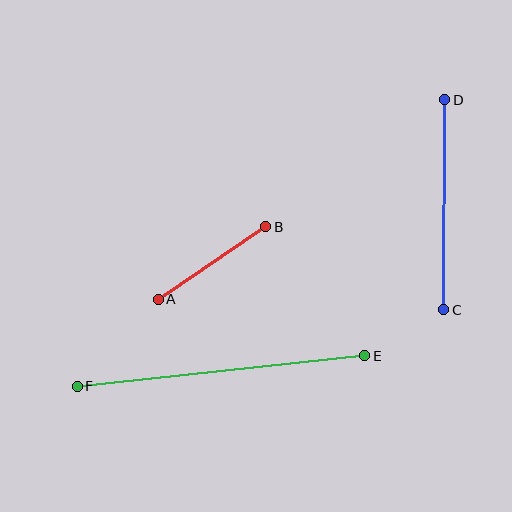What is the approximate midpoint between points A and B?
The midpoint is at approximately (212, 263) pixels.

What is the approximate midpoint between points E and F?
The midpoint is at approximately (221, 371) pixels.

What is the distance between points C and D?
The distance is approximately 210 pixels.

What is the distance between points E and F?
The distance is approximately 289 pixels.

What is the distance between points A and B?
The distance is approximately 130 pixels.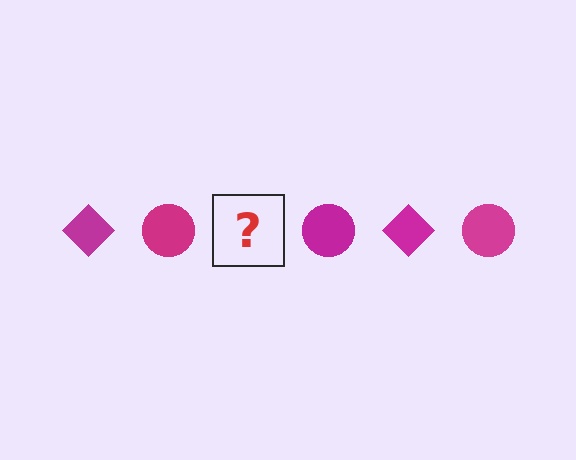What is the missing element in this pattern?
The missing element is a magenta diamond.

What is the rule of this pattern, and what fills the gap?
The rule is that the pattern cycles through diamond, circle shapes in magenta. The gap should be filled with a magenta diamond.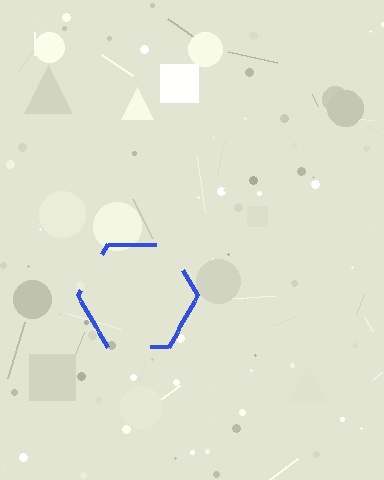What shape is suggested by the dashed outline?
The dashed outline suggests a hexagon.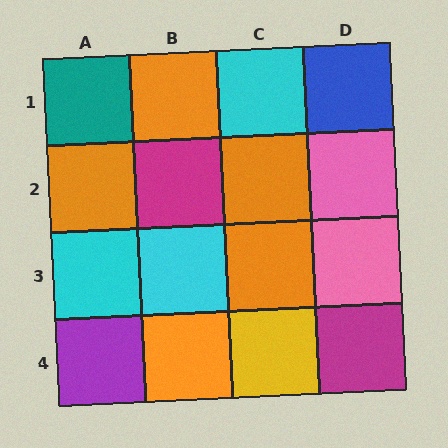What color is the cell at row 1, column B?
Orange.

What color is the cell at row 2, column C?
Orange.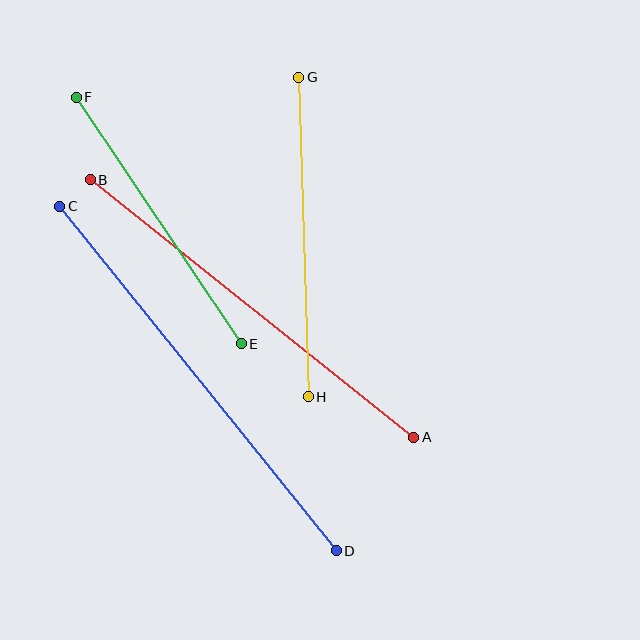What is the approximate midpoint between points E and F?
The midpoint is at approximately (159, 220) pixels.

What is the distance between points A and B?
The distance is approximately 413 pixels.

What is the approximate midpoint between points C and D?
The midpoint is at approximately (198, 378) pixels.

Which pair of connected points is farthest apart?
Points C and D are farthest apart.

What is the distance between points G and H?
The distance is approximately 320 pixels.